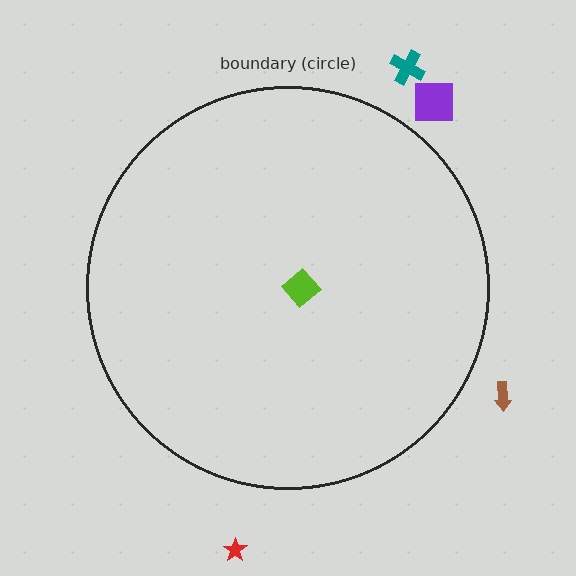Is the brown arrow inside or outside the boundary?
Outside.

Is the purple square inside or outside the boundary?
Outside.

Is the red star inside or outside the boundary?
Outside.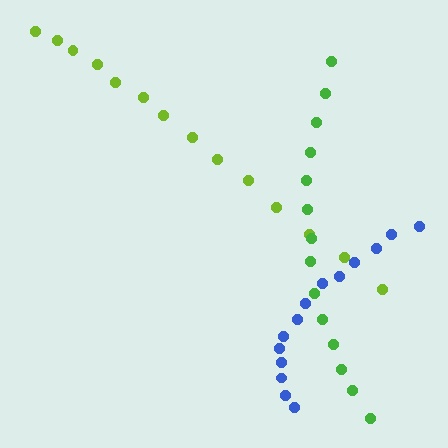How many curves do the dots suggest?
There are 3 distinct paths.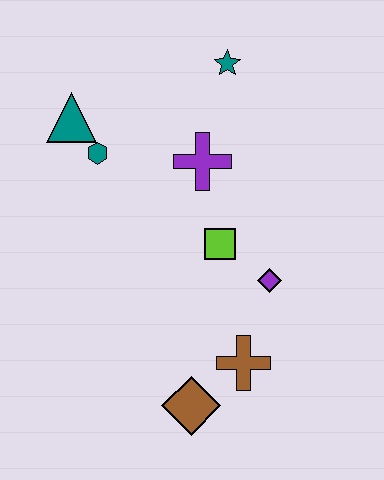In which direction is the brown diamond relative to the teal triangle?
The brown diamond is below the teal triangle.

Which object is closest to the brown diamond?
The brown cross is closest to the brown diamond.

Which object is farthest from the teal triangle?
The brown diamond is farthest from the teal triangle.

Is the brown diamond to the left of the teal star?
Yes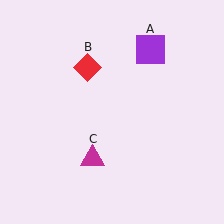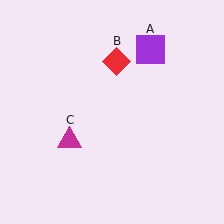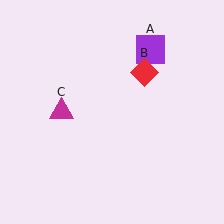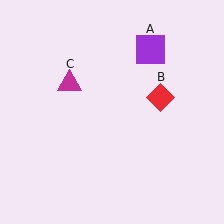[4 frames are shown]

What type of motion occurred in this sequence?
The red diamond (object B), magenta triangle (object C) rotated clockwise around the center of the scene.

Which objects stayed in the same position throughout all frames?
Purple square (object A) remained stationary.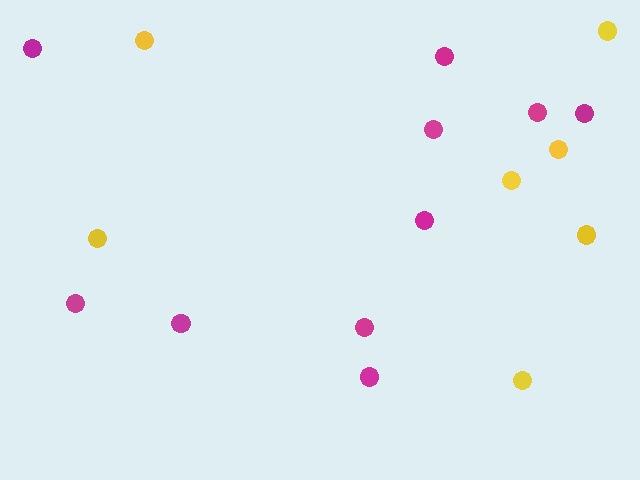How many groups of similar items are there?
There are 2 groups: one group of magenta circles (10) and one group of yellow circles (7).